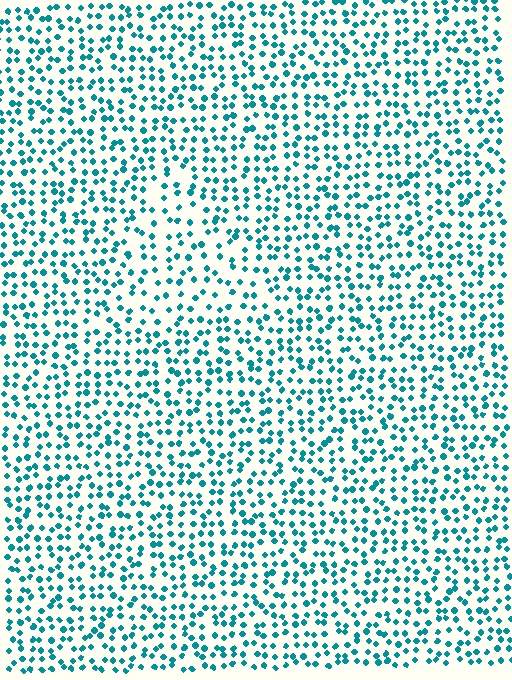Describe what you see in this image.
The image contains small teal elements arranged at two different densities. A triangle-shaped region is visible where the elements are less densely packed than the surrounding area.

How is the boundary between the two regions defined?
The boundary is defined by a change in element density (approximately 1.5x ratio). All elements are the same color, size, and shape.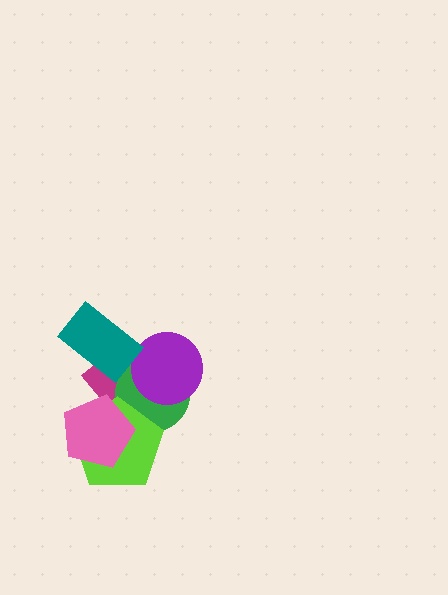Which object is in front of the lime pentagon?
The pink pentagon is in front of the lime pentagon.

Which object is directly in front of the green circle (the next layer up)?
The purple circle is directly in front of the green circle.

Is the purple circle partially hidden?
No, no other shape covers it.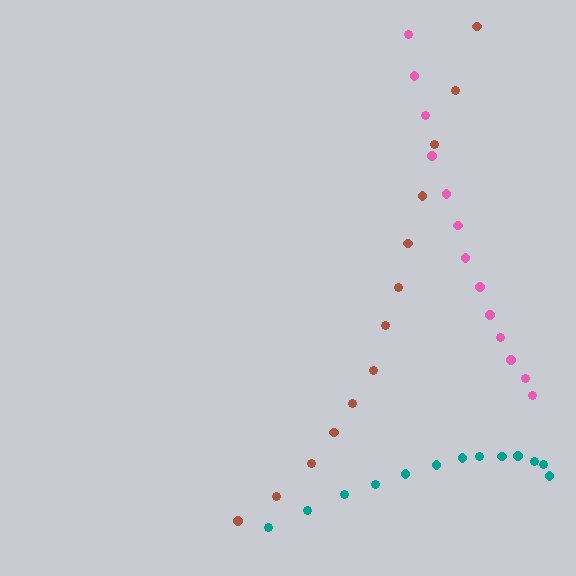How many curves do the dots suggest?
There are 3 distinct paths.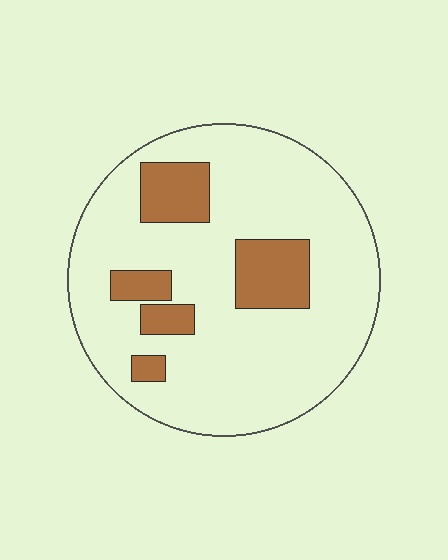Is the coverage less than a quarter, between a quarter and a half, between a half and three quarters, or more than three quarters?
Less than a quarter.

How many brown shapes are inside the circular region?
5.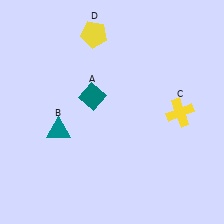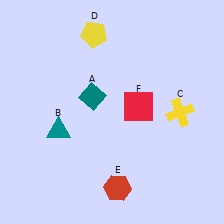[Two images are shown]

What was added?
A red hexagon (E), a red square (F) were added in Image 2.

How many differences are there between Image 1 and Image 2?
There are 2 differences between the two images.